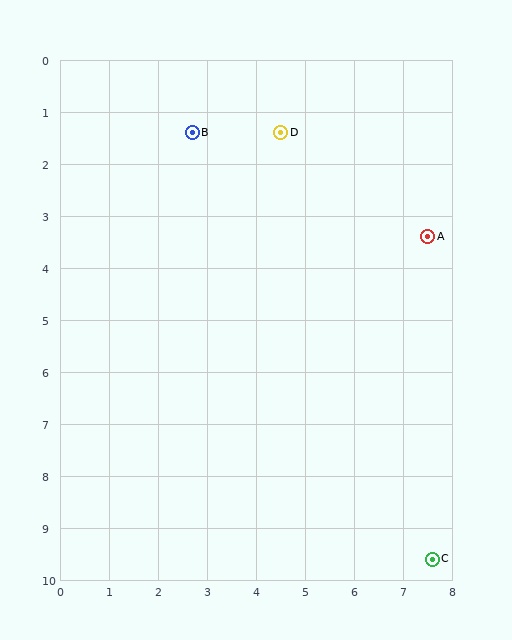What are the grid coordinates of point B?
Point B is at approximately (2.7, 1.4).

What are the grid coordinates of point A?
Point A is at approximately (7.5, 3.4).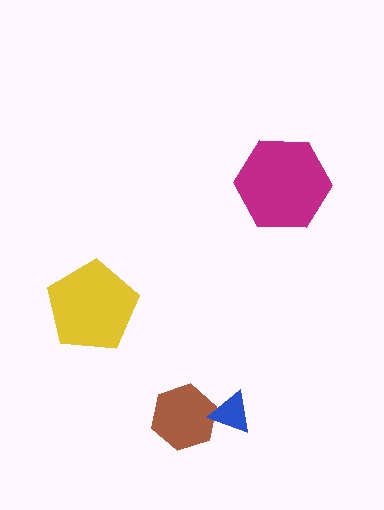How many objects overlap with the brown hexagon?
1 object overlaps with the brown hexagon.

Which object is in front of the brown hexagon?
The blue triangle is in front of the brown hexagon.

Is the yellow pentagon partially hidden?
No, no other shape covers it.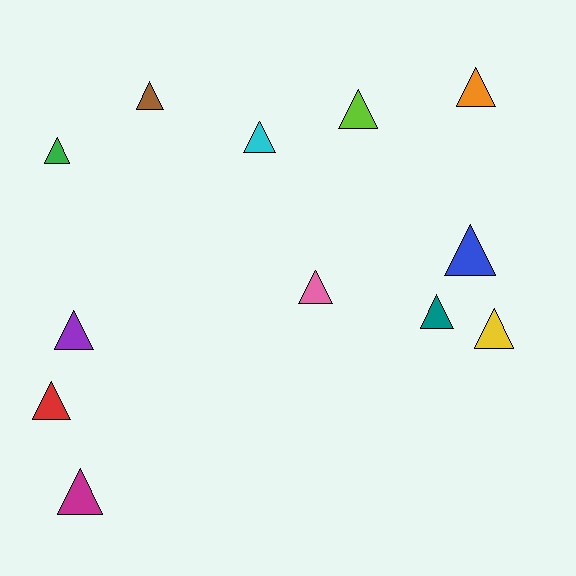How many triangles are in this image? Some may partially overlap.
There are 12 triangles.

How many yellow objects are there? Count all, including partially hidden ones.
There is 1 yellow object.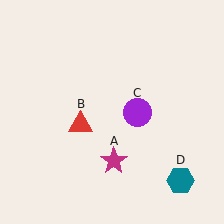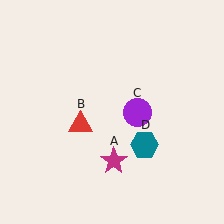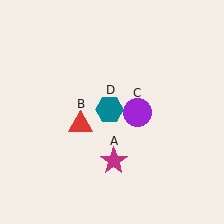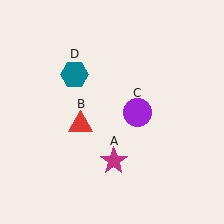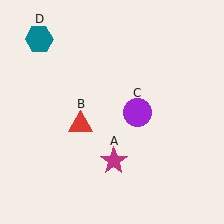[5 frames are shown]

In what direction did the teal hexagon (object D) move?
The teal hexagon (object D) moved up and to the left.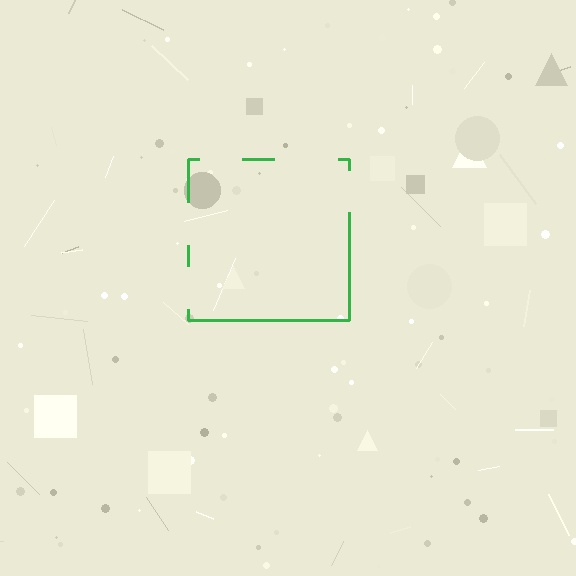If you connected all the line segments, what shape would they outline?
They would outline a square.